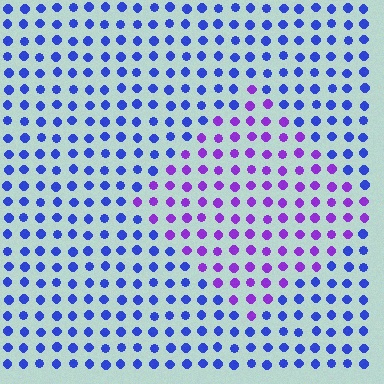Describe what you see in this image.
The image is filled with small blue elements in a uniform arrangement. A diamond-shaped region is visible where the elements are tinted to a slightly different hue, forming a subtle color boundary.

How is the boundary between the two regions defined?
The boundary is defined purely by a slight shift in hue (about 45 degrees). Spacing, size, and orientation are identical on both sides.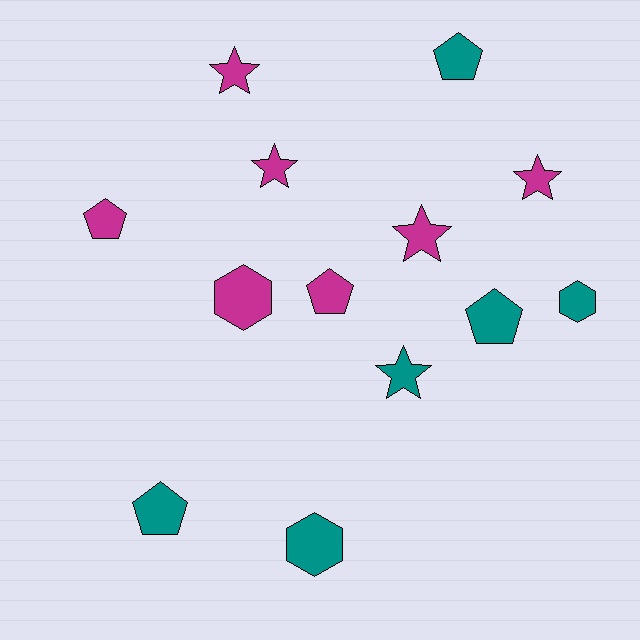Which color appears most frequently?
Magenta, with 7 objects.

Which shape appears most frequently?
Pentagon, with 5 objects.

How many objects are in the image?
There are 13 objects.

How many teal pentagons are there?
There are 3 teal pentagons.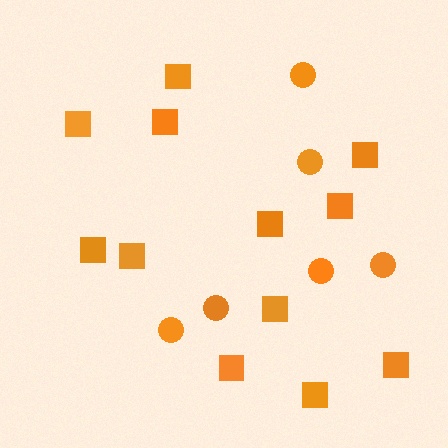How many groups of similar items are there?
There are 2 groups: one group of squares (12) and one group of circles (6).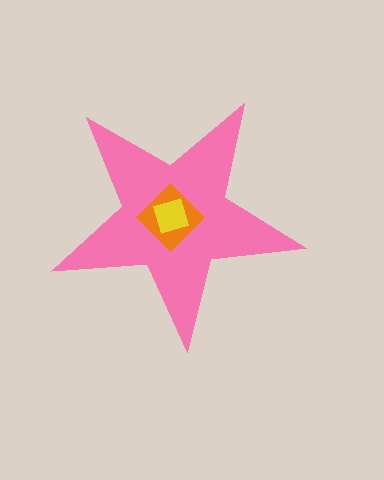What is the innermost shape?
The yellow square.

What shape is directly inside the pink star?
The orange diamond.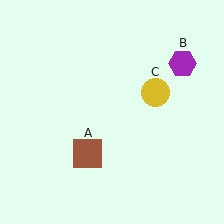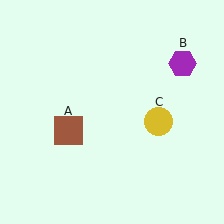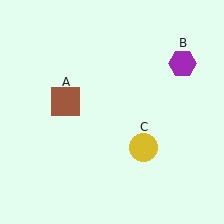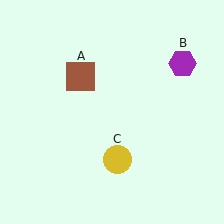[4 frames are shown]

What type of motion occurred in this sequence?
The brown square (object A), yellow circle (object C) rotated clockwise around the center of the scene.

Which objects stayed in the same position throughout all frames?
Purple hexagon (object B) remained stationary.